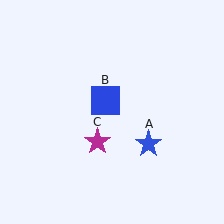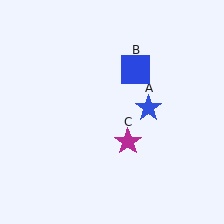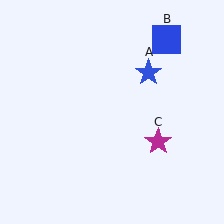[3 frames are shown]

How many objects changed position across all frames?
3 objects changed position: blue star (object A), blue square (object B), magenta star (object C).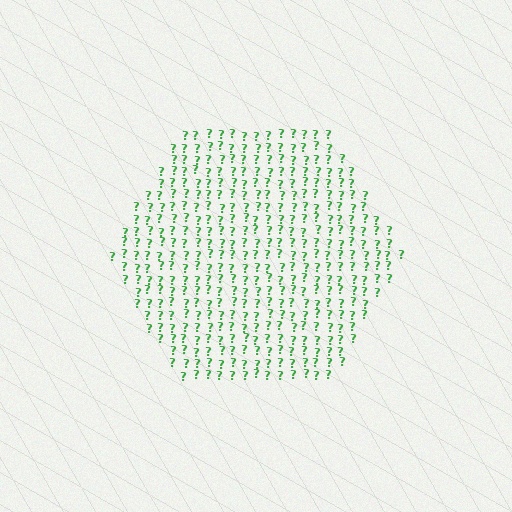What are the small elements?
The small elements are question marks.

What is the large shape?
The large shape is a hexagon.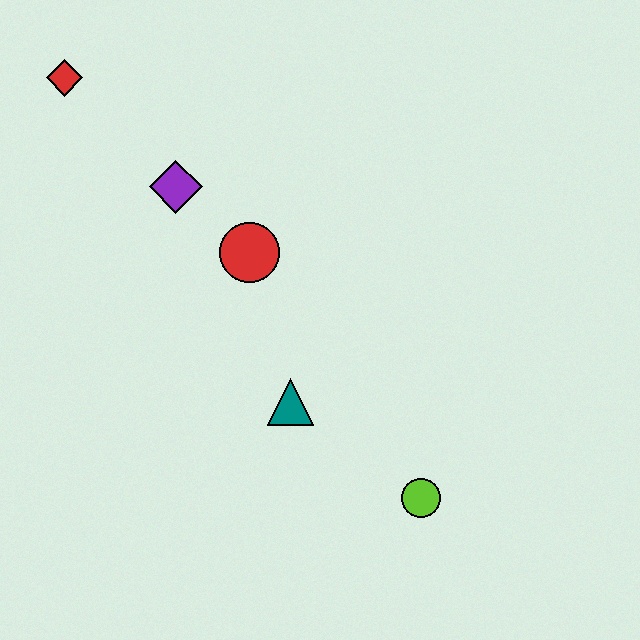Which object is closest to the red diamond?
The purple diamond is closest to the red diamond.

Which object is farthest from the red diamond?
The lime circle is farthest from the red diamond.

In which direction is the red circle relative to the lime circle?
The red circle is above the lime circle.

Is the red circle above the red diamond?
No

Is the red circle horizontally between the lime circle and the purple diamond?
Yes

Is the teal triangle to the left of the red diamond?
No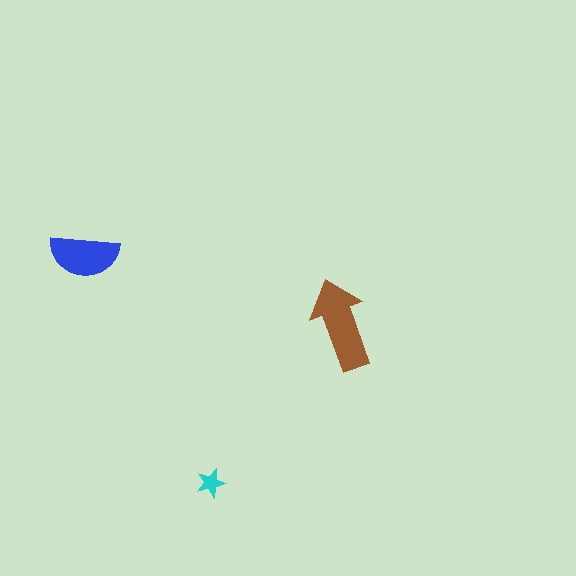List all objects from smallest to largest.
The cyan star, the blue semicircle, the brown arrow.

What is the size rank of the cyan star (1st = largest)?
3rd.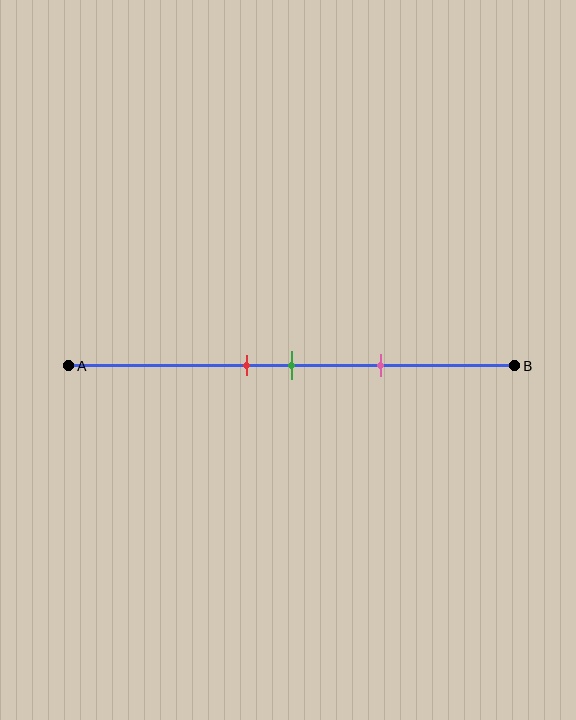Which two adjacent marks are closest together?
The red and green marks are the closest adjacent pair.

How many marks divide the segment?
There are 3 marks dividing the segment.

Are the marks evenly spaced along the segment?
Yes, the marks are approximately evenly spaced.